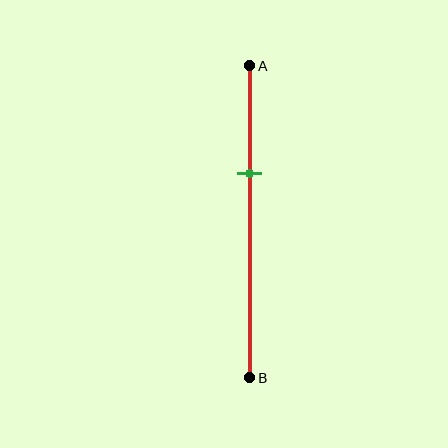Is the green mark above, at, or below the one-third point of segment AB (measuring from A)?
The green mark is approximately at the one-third point of segment AB.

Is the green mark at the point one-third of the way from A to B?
Yes, the mark is approximately at the one-third point.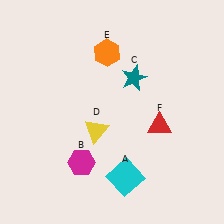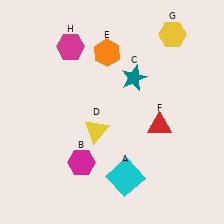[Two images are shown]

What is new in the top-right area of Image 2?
A yellow hexagon (G) was added in the top-right area of Image 2.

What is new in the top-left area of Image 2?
A magenta hexagon (H) was added in the top-left area of Image 2.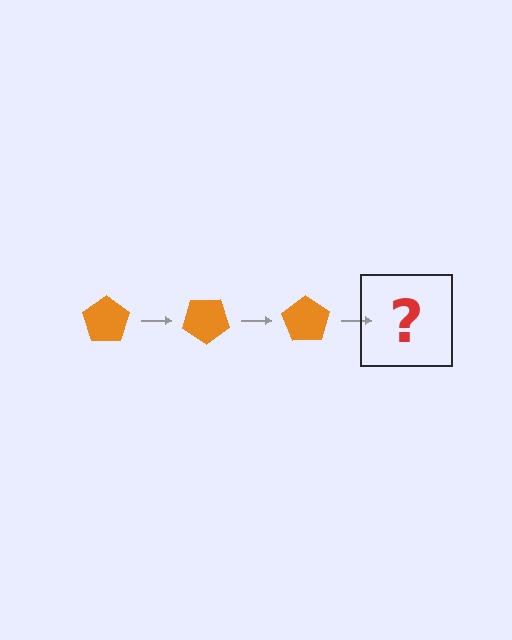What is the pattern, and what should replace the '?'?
The pattern is that the pentagon rotates 35 degrees each step. The '?' should be an orange pentagon rotated 105 degrees.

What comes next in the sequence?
The next element should be an orange pentagon rotated 105 degrees.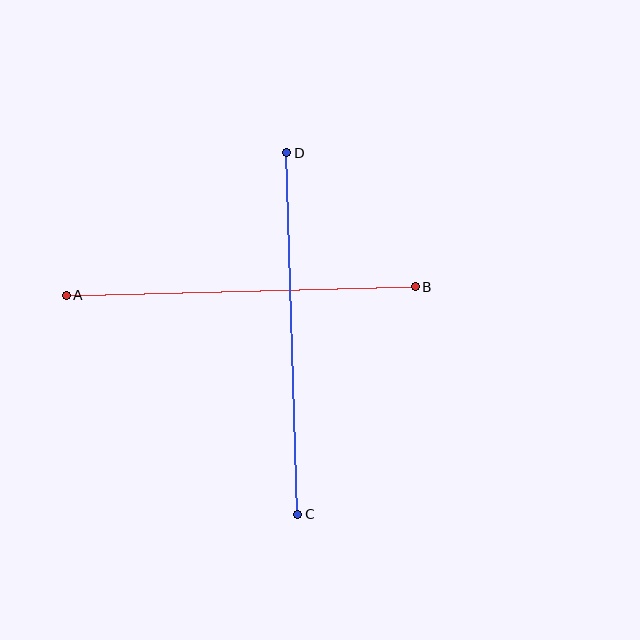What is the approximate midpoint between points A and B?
The midpoint is at approximately (241, 291) pixels.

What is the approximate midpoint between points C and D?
The midpoint is at approximately (292, 333) pixels.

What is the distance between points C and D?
The distance is approximately 362 pixels.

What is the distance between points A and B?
The distance is approximately 349 pixels.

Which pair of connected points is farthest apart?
Points C and D are farthest apart.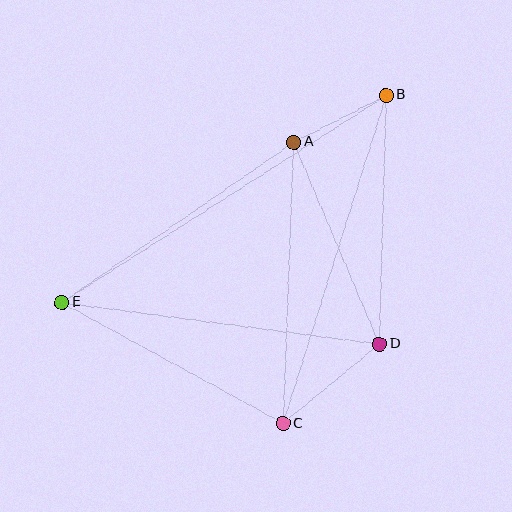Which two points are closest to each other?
Points A and B are closest to each other.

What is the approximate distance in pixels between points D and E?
The distance between D and E is approximately 320 pixels.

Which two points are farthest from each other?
Points B and E are farthest from each other.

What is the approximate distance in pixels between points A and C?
The distance between A and C is approximately 282 pixels.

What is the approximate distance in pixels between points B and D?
The distance between B and D is approximately 249 pixels.